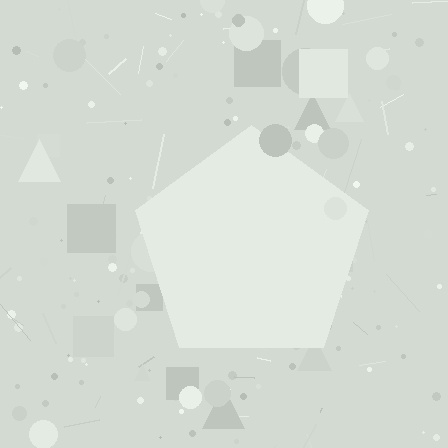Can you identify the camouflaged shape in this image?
The camouflaged shape is a pentagon.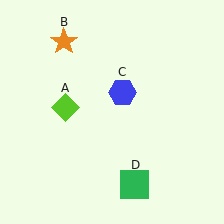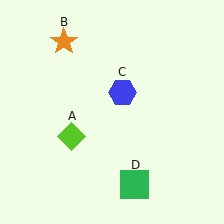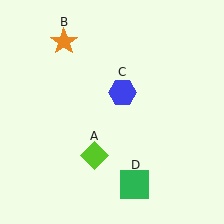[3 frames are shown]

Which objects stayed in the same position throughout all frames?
Orange star (object B) and blue hexagon (object C) and green square (object D) remained stationary.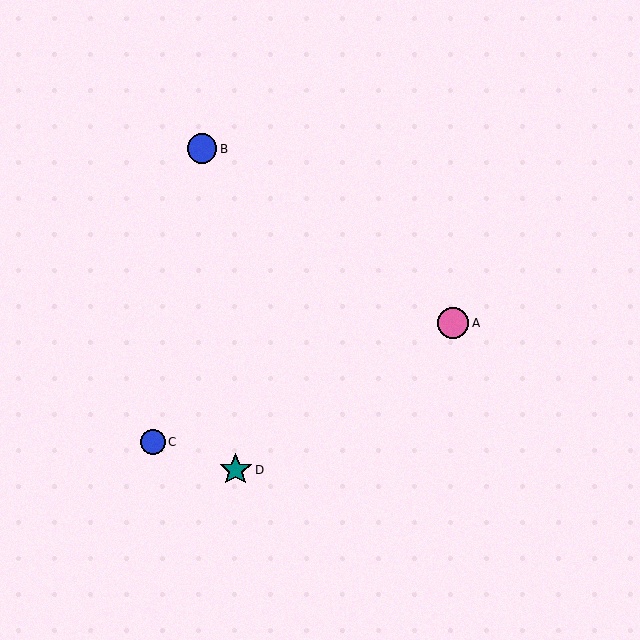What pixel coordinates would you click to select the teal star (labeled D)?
Click at (236, 470) to select the teal star D.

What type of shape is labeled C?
Shape C is a blue circle.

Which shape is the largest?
The teal star (labeled D) is the largest.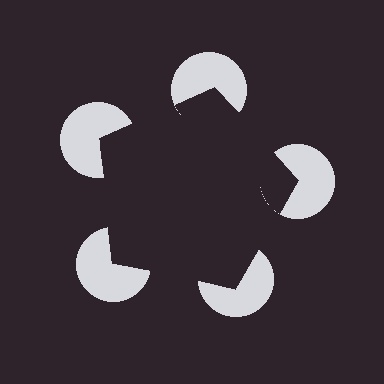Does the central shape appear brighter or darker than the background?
It typically appears slightly darker than the background, even though no actual brightness change is drawn.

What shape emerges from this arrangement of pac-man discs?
An illusory pentagon — its edges are inferred from the aligned wedge cuts in the pac-man discs, not physically drawn.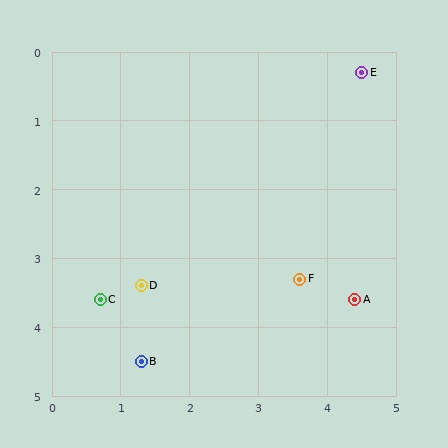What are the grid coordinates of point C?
Point C is at approximately (0.7, 3.6).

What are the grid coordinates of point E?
Point E is at approximately (4.5, 0.3).